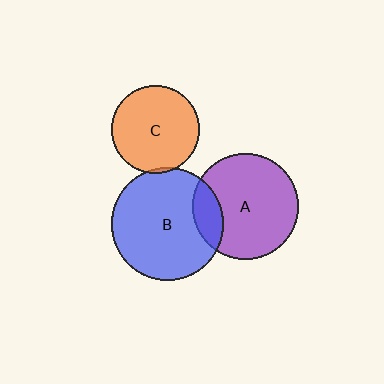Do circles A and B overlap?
Yes.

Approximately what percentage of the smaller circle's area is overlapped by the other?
Approximately 15%.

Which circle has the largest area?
Circle B (blue).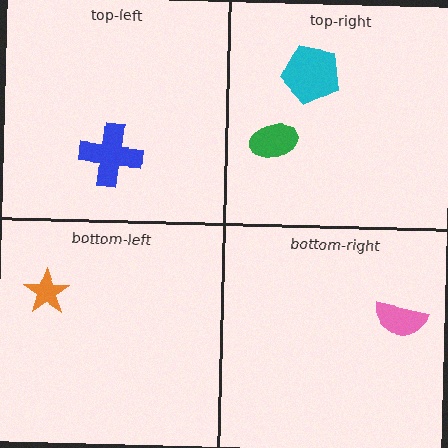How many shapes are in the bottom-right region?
1.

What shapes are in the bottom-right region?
The pink semicircle.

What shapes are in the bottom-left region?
The orange star.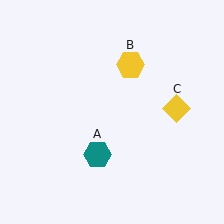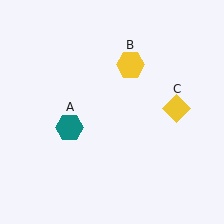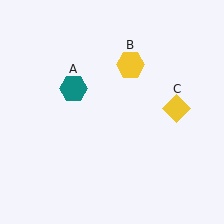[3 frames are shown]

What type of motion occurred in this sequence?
The teal hexagon (object A) rotated clockwise around the center of the scene.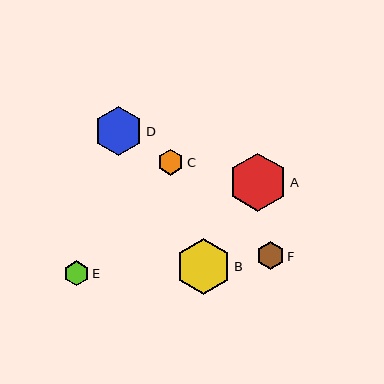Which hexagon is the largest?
Hexagon A is the largest with a size of approximately 58 pixels.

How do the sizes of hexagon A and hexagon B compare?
Hexagon A and hexagon B are approximately the same size.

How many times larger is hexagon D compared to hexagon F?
Hexagon D is approximately 1.8 times the size of hexagon F.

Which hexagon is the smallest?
Hexagon E is the smallest with a size of approximately 25 pixels.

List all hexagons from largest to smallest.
From largest to smallest: A, B, D, F, C, E.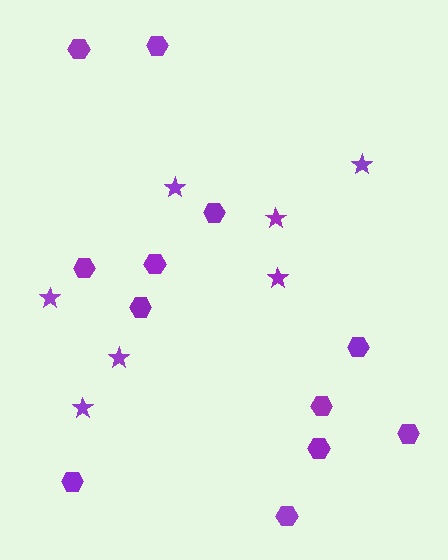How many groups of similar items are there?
There are 2 groups: one group of stars (7) and one group of hexagons (12).